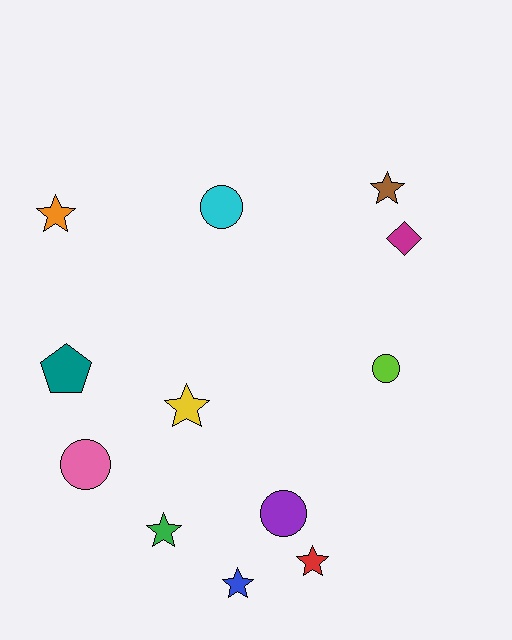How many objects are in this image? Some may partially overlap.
There are 12 objects.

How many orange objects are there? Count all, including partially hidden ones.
There is 1 orange object.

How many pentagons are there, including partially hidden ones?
There is 1 pentagon.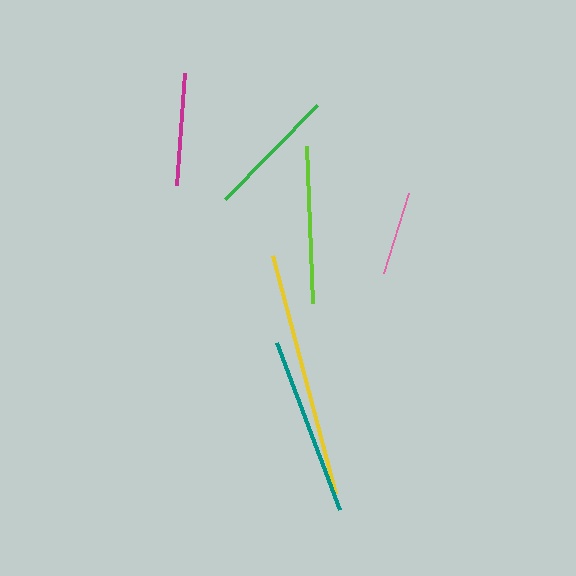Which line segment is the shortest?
The pink line is the shortest at approximately 84 pixels.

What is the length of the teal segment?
The teal segment is approximately 178 pixels long.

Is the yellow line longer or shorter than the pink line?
The yellow line is longer than the pink line.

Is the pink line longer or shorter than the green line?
The green line is longer than the pink line.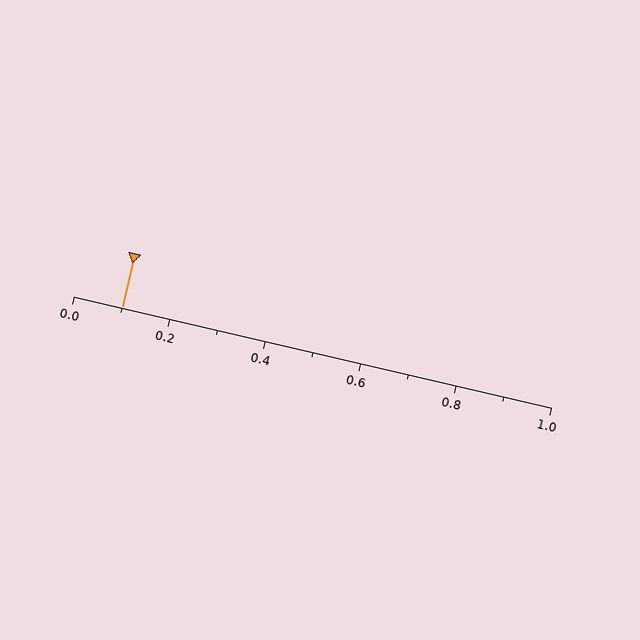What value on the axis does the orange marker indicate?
The marker indicates approximately 0.1.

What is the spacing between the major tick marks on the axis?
The major ticks are spaced 0.2 apart.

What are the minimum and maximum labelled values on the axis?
The axis runs from 0.0 to 1.0.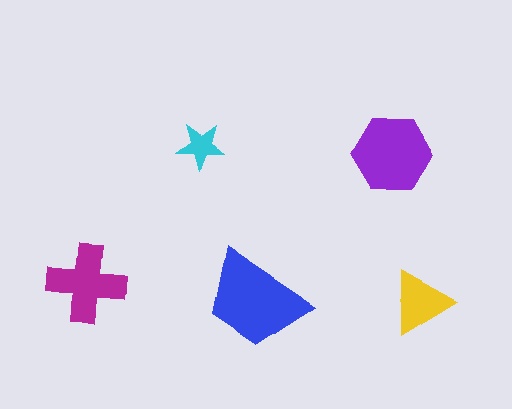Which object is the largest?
The blue trapezoid.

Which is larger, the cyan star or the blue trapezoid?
The blue trapezoid.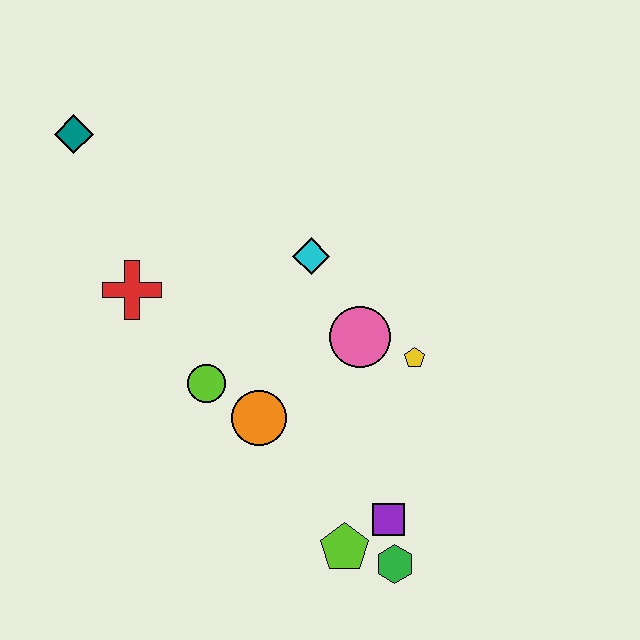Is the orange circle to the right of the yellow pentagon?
No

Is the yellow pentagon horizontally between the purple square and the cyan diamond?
No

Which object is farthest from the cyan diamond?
The green hexagon is farthest from the cyan diamond.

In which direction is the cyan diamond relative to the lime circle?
The cyan diamond is above the lime circle.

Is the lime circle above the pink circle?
No